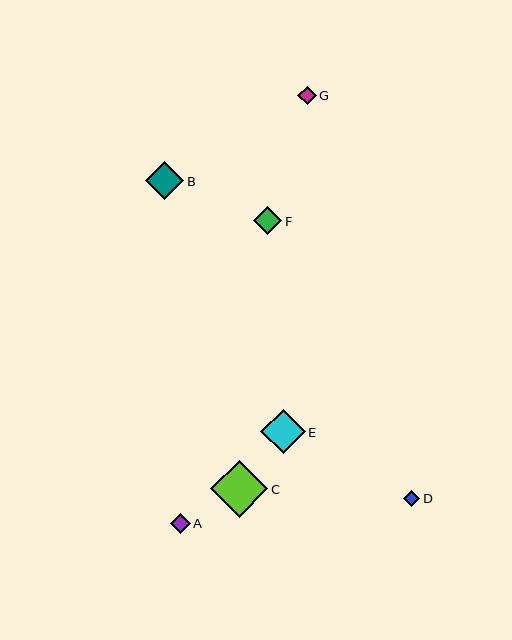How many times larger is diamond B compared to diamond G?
Diamond B is approximately 2.1 times the size of diamond G.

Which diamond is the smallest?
Diamond D is the smallest with a size of approximately 16 pixels.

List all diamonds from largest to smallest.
From largest to smallest: C, E, B, F, A, G, D.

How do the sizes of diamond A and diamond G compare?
Diamond A and diamond G are approximately the same size.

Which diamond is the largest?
Diamond C is the largest with a size of approximately 57 pixels.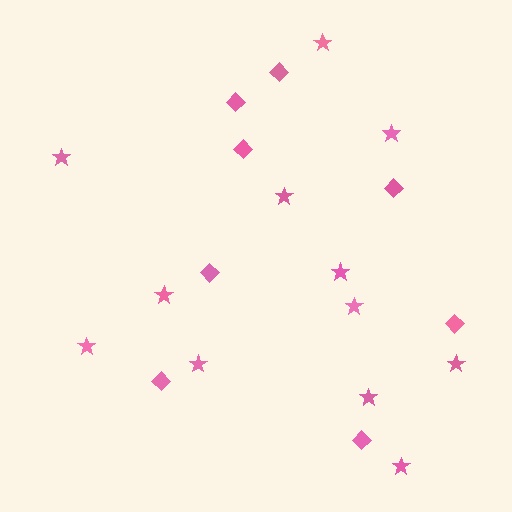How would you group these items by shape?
There are 2 groups: one group of stars (12) and one group of diamonds (8).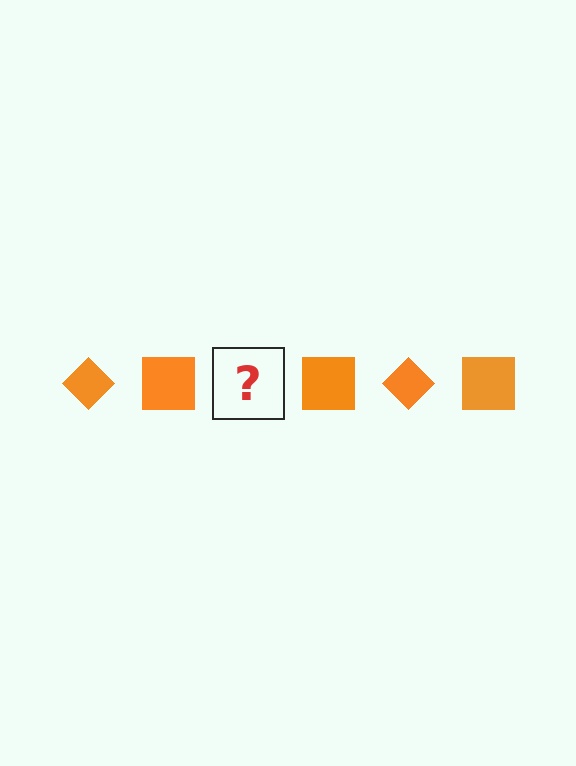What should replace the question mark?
The question mark should be replaced with an orange diamond.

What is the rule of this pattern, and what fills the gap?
The rule is that the pattern cycles through diamond, square shapes in orange. The gap should be filled with an orange diamond.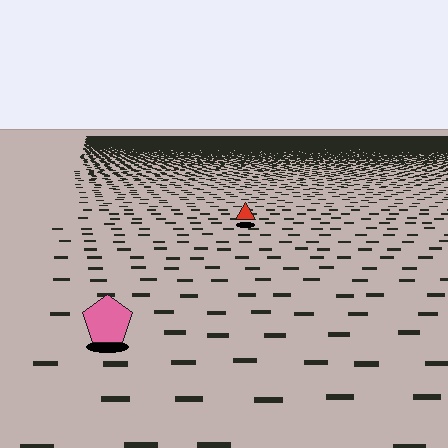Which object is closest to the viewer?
The pink pentagon is closest. The texture marks near it are larger and more spread out.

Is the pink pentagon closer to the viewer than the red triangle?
Yes. The pink pentagon is closer — you can tell from the texture gradient: the ground texture is coarser near it.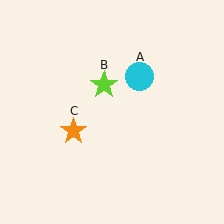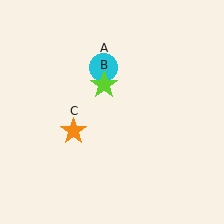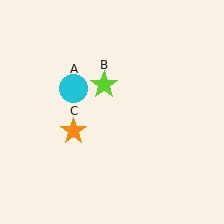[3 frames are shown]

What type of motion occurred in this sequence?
The cyan circle (object A) rotated counterclockwise around the center of the scene.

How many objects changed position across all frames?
1 object changed position: cyan circle (object A).